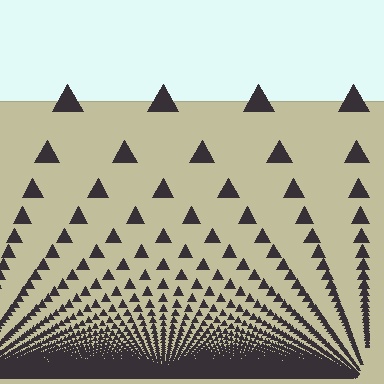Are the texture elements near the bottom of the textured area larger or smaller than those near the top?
Smaller. The gradient is inverted — elements near the bottom are smaller and denser.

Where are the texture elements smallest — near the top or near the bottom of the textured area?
Near the bottom.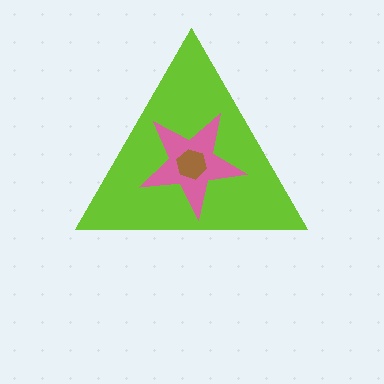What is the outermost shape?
The lime triangle.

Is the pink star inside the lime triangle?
Yes.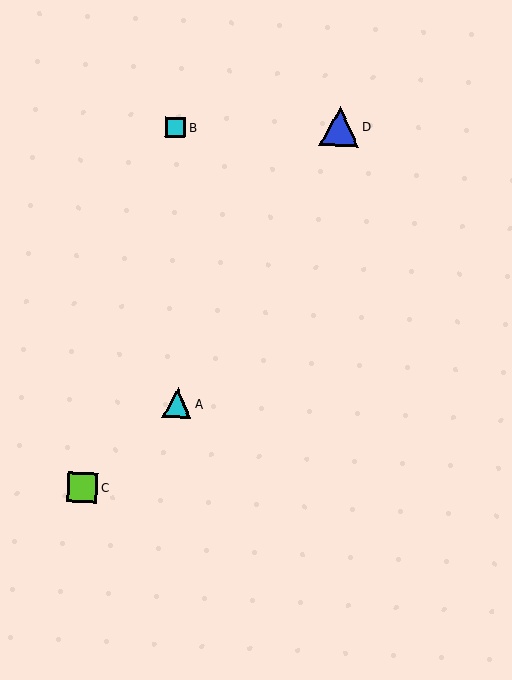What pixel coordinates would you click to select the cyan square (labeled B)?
Click at (175, 127) to select the cyan square B.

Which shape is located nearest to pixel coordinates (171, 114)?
The cyan square (labeled B) at (175, 127) is nearest to that location.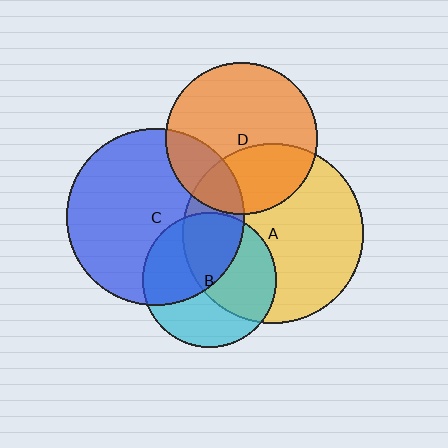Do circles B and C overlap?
Yes.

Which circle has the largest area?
Circle A (yellow).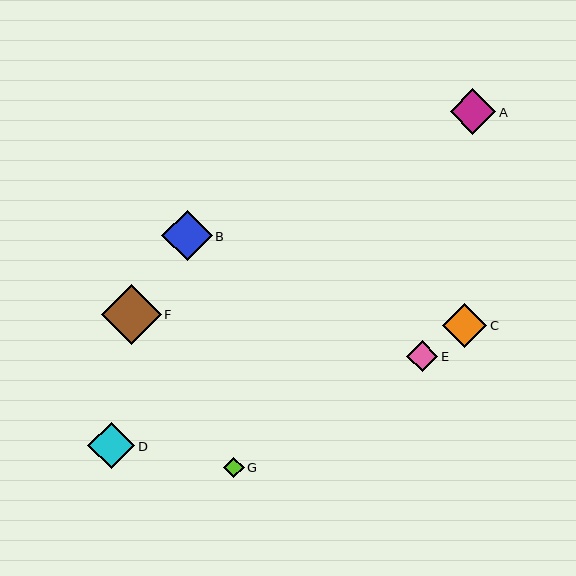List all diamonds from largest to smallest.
From largest to smallest: F, B, D, A, C, E, G.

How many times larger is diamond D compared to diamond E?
Diamond D is approximately 1.5 times the size of diamond E.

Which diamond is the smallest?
Diamond G is the smallest with a size of approximately 21 pixels.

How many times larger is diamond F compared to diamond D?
Diamond F is approximately 1.3 times the size of diamond D.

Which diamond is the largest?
Diamond F is the largest with a size of approximately 59 pixels.